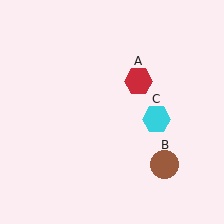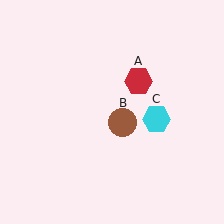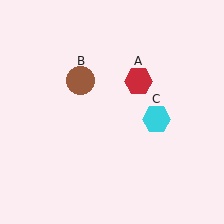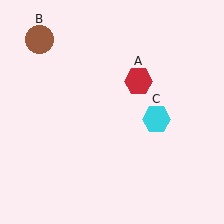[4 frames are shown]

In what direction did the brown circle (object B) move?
The brown circle (object B) moved up and to the left.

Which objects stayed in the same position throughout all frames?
Red hexagon (object A) and cyan hexagon (object C) remained stationary.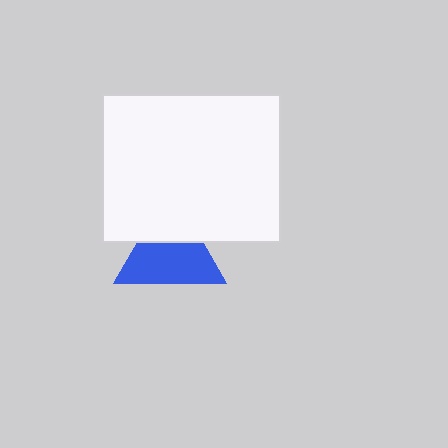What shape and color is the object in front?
The object in front is a white rectangle.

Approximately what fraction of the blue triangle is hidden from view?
Roughly 35% of the blue triangle is hidden behind the white rectangle.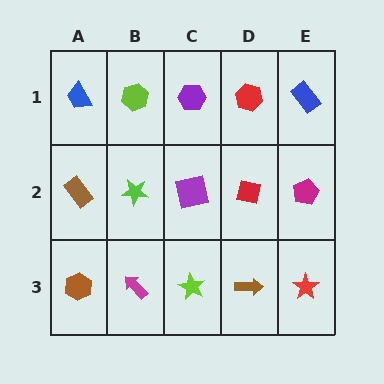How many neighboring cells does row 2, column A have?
3.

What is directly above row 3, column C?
A purple square.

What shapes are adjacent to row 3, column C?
A purple square (row 2, column C), a magenta arrow (row 3, column B), a brown arrow (row 3, column D).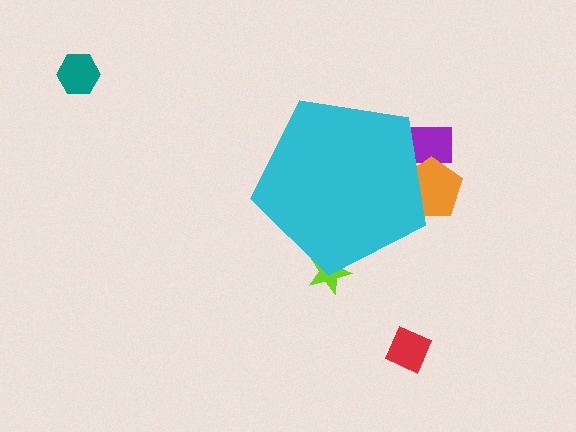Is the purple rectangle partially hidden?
Yes, the purple rectangle is partially hidden behind the cyan pentagon.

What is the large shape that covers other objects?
A cyan pentagon.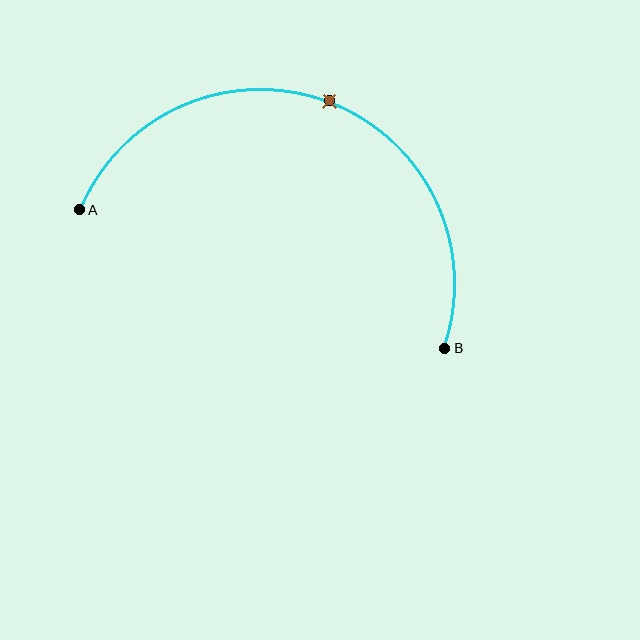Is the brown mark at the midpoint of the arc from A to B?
Yes. The brown mark lies on the arc at equal arc-length from both A and B — it is the arc midpoint.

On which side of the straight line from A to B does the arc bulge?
The arc bulges above the straight line connecting A and B.